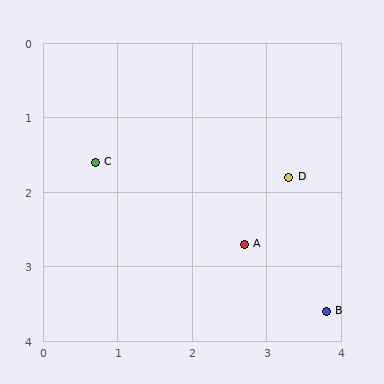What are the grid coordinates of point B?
Point B is at approximately (3.8, 3.6).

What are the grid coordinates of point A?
Point A is at approximately (2.7, 2.7).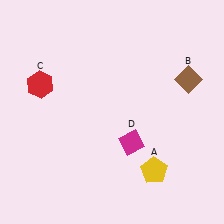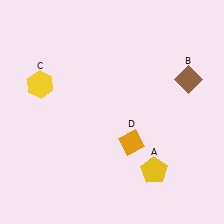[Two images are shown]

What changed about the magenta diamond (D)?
In Image 1, D is magenta. In Image 2, it changed to orange.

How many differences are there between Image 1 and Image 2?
There are 2 differences between the two images.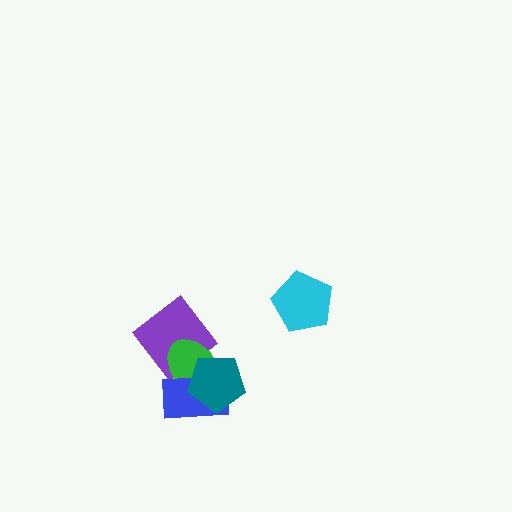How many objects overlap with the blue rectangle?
2 objects overlap with the blue rectangle.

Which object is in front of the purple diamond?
The green ellipse is in front of the purple diamond.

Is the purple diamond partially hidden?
Yes, it is partially covered by another shape.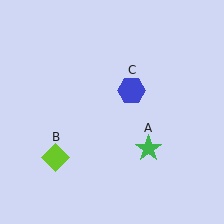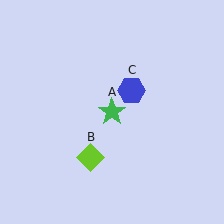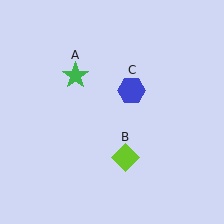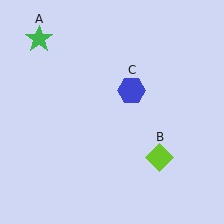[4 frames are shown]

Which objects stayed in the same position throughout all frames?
Blue hexagon (object C) remained stationary.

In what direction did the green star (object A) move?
The green star (object A) moved up and to the left.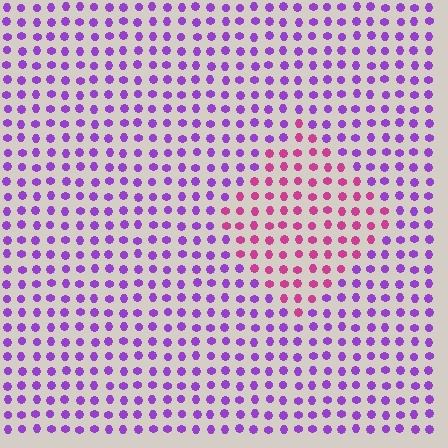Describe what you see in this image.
The image is filled with small purple elements in a uniform arrangement. A diamond-shaped region is visible where the elements are tinted to a slightly different hue, forming a subtle color boundary.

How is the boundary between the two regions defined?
The boundary is defined purely by a slight shift in hue (about 46 degrees). Spacing, size, and orientation are identical on both sides.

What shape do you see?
I see a diamond.